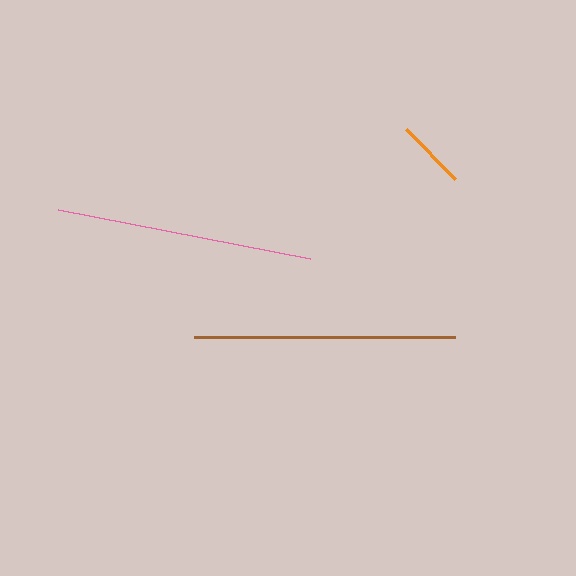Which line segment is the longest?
The brown line is the longest at approximately 260 pixels.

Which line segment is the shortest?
The orange line is the shortest at approximately 70 pixels.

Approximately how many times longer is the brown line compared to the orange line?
The brown line is approximately 3.7 times the length of the orange line.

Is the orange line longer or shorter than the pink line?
The pink line is longer than the orange line.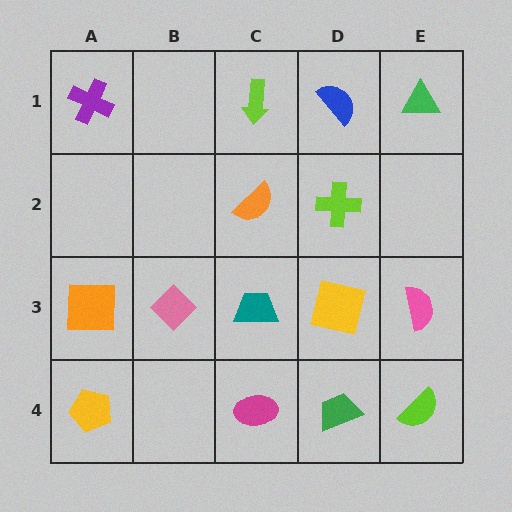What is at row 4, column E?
A lime semicircle.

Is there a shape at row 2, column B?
No, that cell is empty.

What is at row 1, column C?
A lime arrow.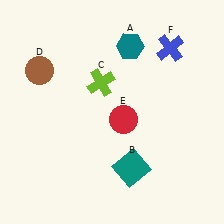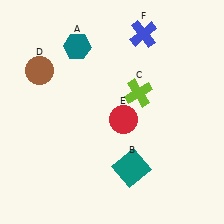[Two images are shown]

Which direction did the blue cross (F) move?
The blue cross (F) moved left.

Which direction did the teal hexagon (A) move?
The teal hexagon (A) moved left.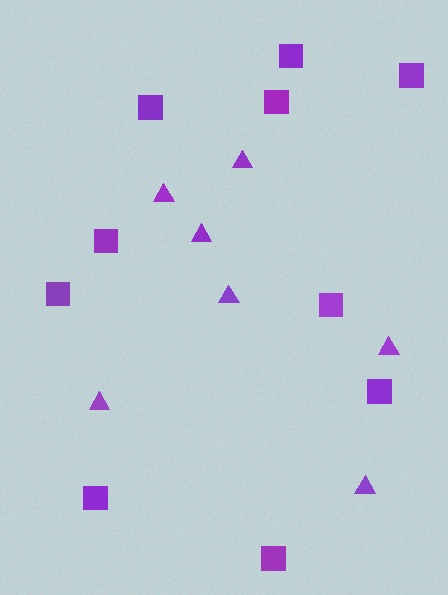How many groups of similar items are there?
There are 2 groups: one group of triangles (7) and one group of squares (10).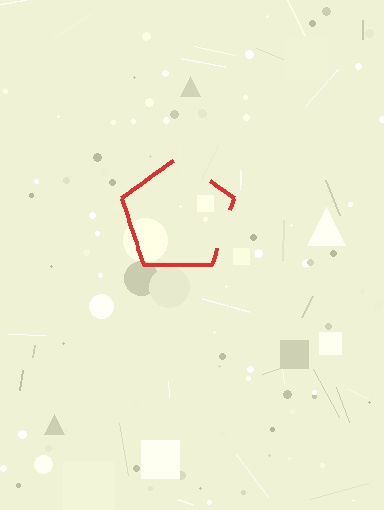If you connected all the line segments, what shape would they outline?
They would outline a pentagon.